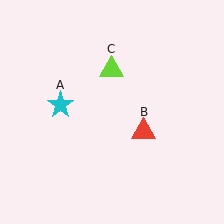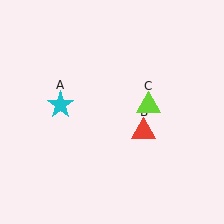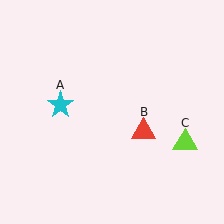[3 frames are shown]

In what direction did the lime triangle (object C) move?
The lime triangle (object C) moved down and to the right.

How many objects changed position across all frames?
1 object changed position: lime triangle (object C).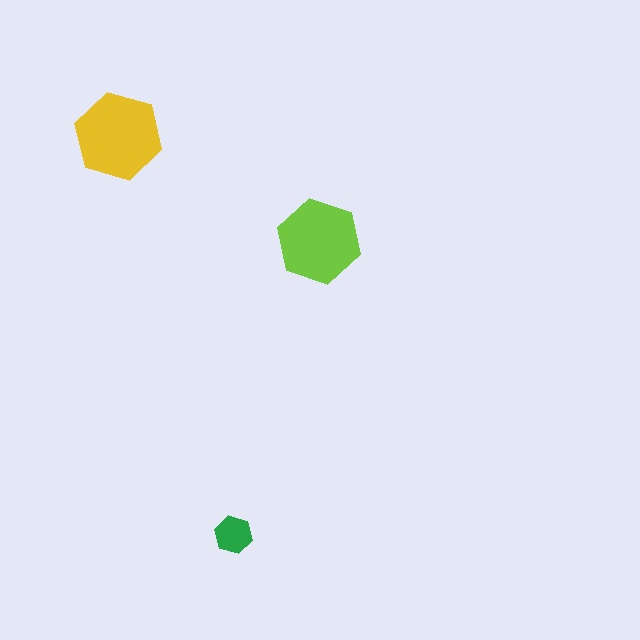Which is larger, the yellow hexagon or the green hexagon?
The yellow one.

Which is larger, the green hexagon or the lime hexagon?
The lime one.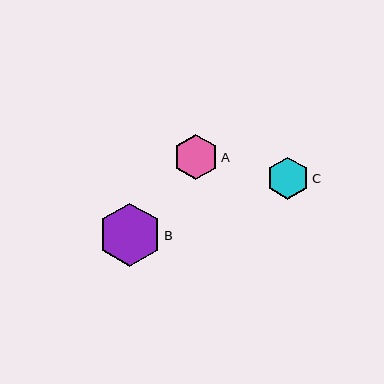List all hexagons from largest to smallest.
From largest to smallest: B, A, C.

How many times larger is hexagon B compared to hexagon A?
Hexagon B is approximately 1.4 times the size of hexagon A.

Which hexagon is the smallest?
Hexagon C is the smallest with a size of approximately 42 pixels.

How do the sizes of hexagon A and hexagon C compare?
Hexagon A and hexagon C are approximately the same size.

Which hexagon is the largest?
Hexagon B is the largest with a size of approximately 63 pixels.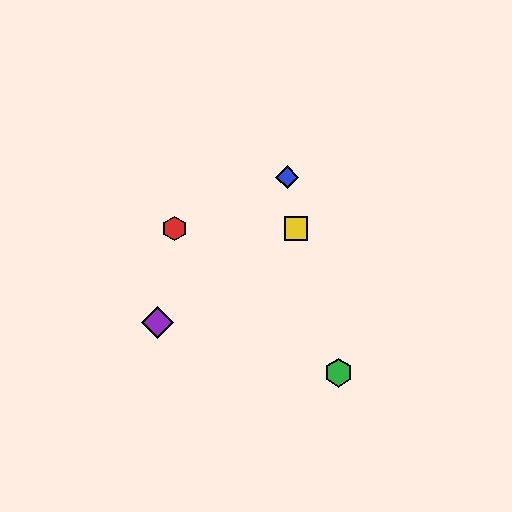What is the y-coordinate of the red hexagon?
The red hexagon is at y≈228.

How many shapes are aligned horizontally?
2 shapes (the red hexagon, the yellow square) are aligned horizontally.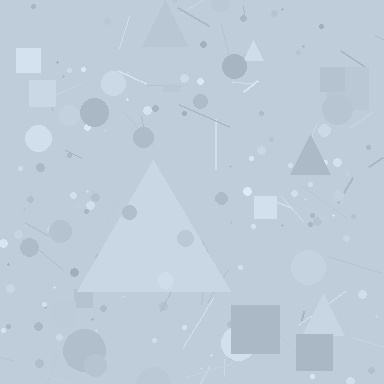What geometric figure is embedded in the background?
A triangle is embedded in the background.